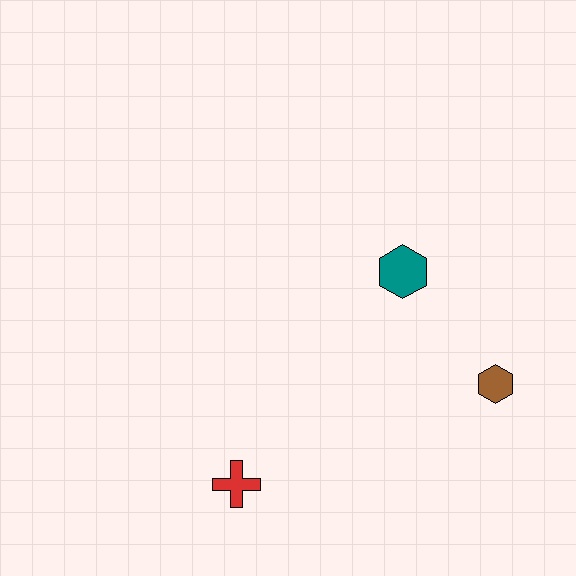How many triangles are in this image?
There are no triangles.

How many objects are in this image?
There are 3 objects.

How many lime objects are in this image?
There are no lime objects.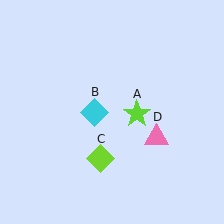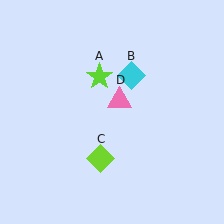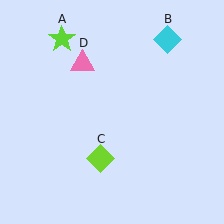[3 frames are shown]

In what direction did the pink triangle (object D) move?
The pink triangle (object D) moved up and to the left.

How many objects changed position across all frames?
3 objects changed position: lime star (object A), cyan diamond (object B), pink triangle (object D).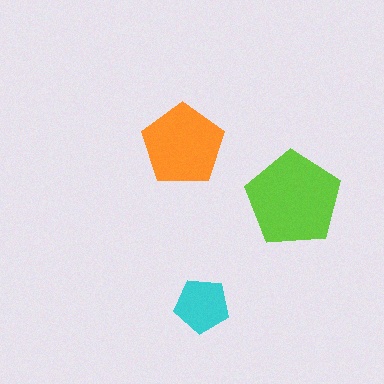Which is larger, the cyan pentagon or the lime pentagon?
The lime one.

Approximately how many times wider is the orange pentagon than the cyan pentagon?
About 1.5 times wider.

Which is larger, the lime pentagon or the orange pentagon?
The lime one.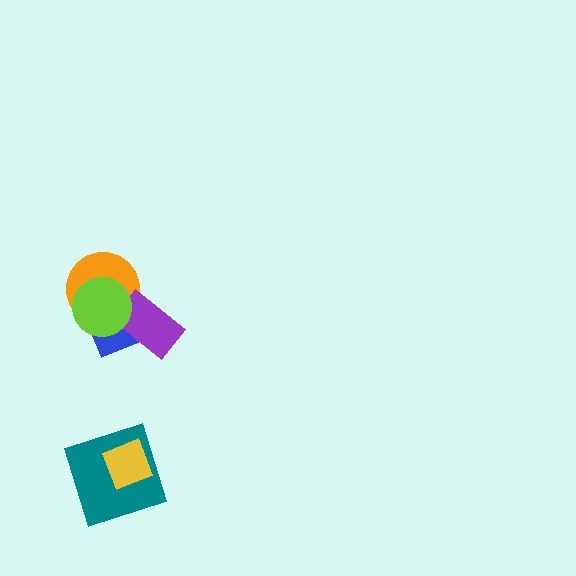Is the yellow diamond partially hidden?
No, no other shape covers it.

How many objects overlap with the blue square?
3 objects overlap with the blue square.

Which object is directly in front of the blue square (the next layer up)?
The orange circle is directly in front of the blue square.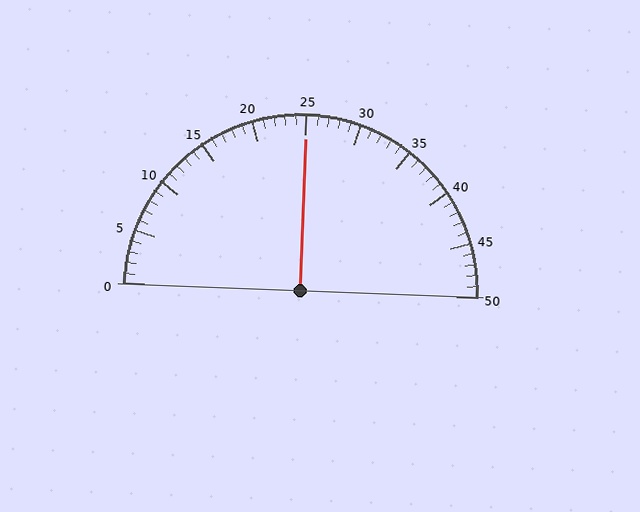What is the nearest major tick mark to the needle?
The nearest major tick mark is 25.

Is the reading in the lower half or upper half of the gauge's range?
The reading is in the upper half of the range (0 to 50).